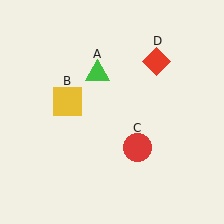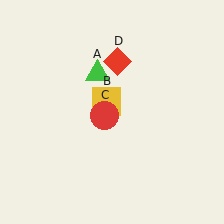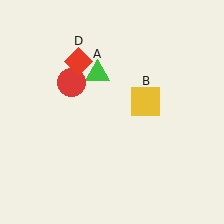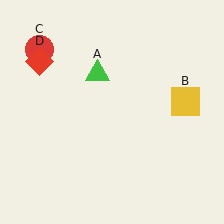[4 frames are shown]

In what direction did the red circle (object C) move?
The red circle (object C) moved up and to the left.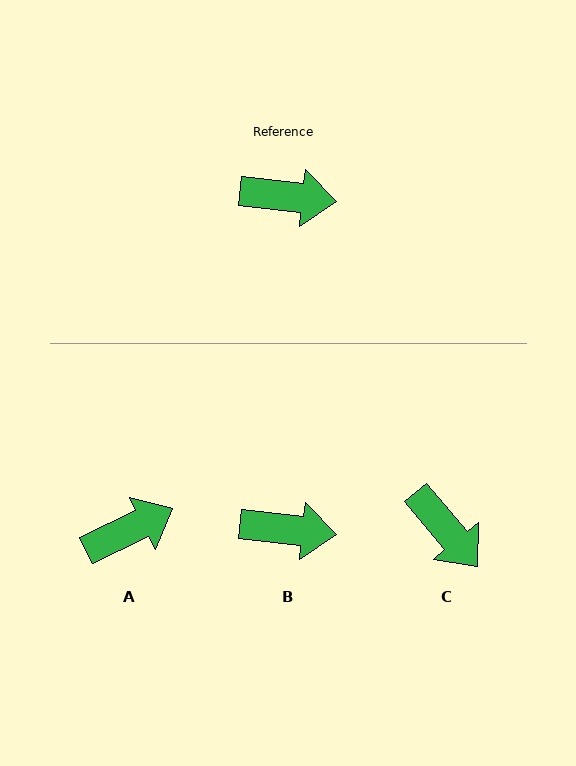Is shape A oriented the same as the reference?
No, it is off by about 32 degrees.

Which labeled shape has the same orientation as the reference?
B.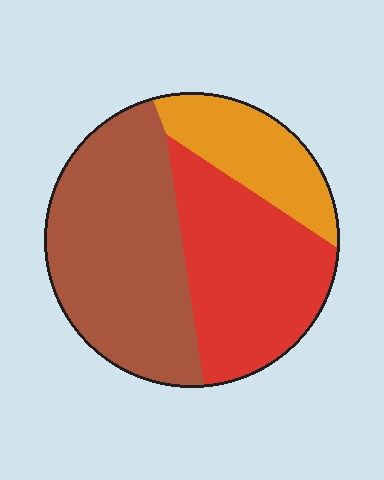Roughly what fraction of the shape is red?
Red covers 36% of the shape.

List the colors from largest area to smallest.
From largest to smallest: brown, red, orange.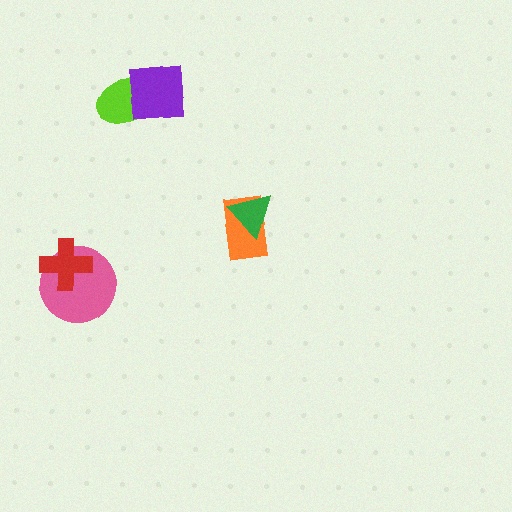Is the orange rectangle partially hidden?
Yes, it is partially covered by another shape.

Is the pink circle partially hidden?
Yes, it is partially covered by another shape.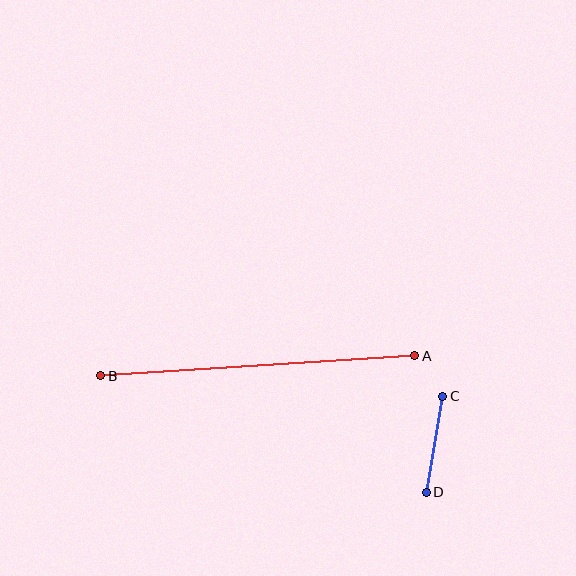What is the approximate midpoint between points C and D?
The midpoint is at approximately (435, 444) pixels.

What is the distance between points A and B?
The distance is approximately 315 pixels.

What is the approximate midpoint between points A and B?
The midpoint is at approximately (258, 366) pixels.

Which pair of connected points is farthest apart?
Points A and B are farthest apart.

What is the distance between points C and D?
The distance is approximately 98 pixels.